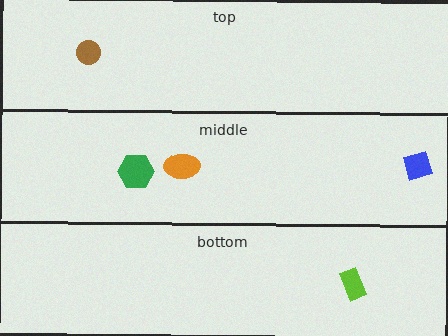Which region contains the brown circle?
The top region.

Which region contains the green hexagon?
The middle region.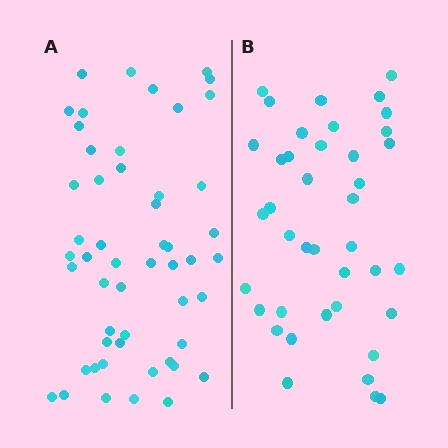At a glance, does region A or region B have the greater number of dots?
Region A (the left region) has more dots.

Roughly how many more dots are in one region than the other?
Region A has roughly 12 or so more dots than region B.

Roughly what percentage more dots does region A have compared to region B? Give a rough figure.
About 30% more.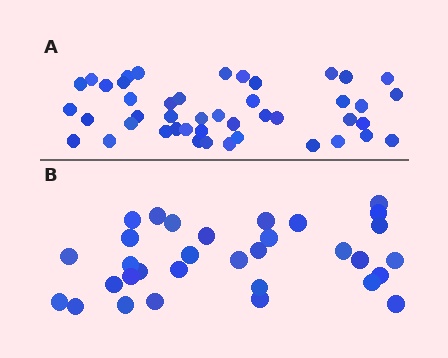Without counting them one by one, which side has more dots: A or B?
Region A (the top region) has more dots.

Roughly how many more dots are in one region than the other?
Region A has approximately 15 more dots than region B.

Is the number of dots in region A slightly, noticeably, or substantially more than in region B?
Region A has noticeably more, but not dramatically so. The ratio is roughly 1.4 to 1.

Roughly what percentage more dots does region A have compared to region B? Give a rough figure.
About 40% more.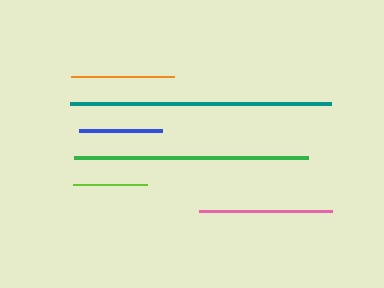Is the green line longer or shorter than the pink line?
The green line is longer than the pink line.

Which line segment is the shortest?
The lime line is the shortest at approximately 75 pixels.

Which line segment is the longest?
The teal line is the longest at approximately 261 pixels.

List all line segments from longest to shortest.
From longest to shortest: teal, green, pink, orange, blue, lime.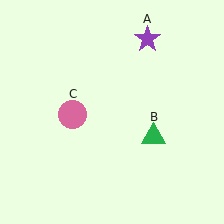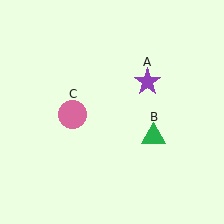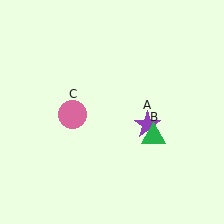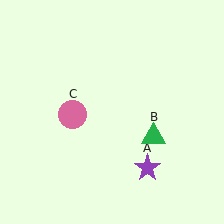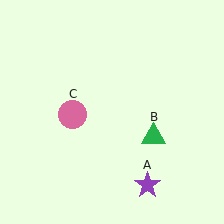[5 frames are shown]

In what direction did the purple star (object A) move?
The purple star (object A) moved down.